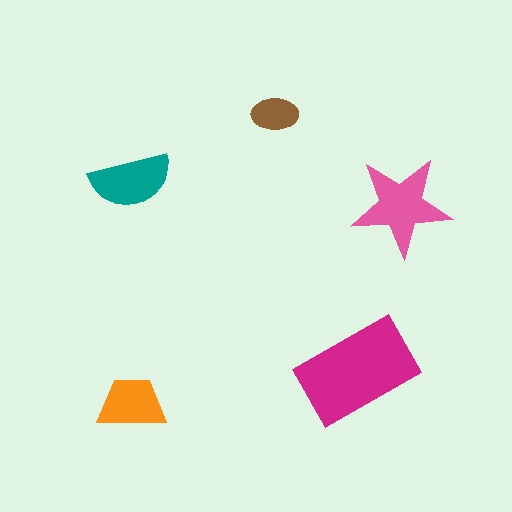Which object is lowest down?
The orange trapezoid is bottommost.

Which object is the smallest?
The brown ellipse.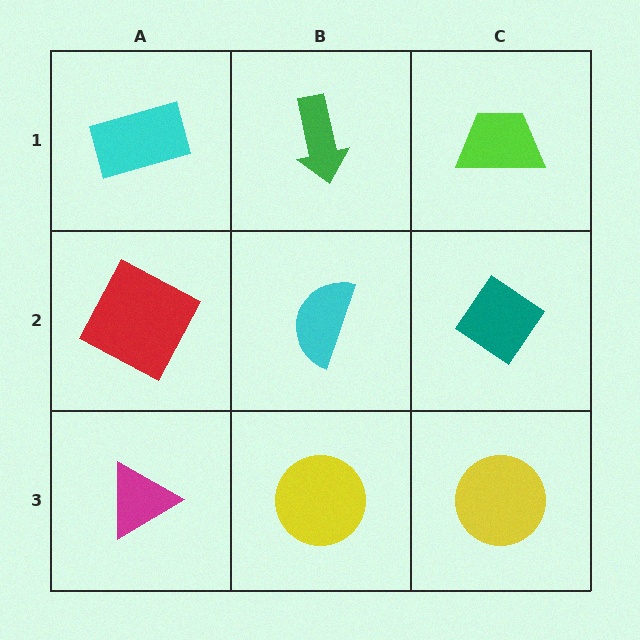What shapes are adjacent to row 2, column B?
A green arrow (row 1, column B), a yellow circle (row 3, column B), a red square (row 2, column A), a teal diamond (row 2, column C).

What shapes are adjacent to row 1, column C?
A teal diamond (row 2, column C), a green arrow (row 1, column B).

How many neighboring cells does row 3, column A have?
2.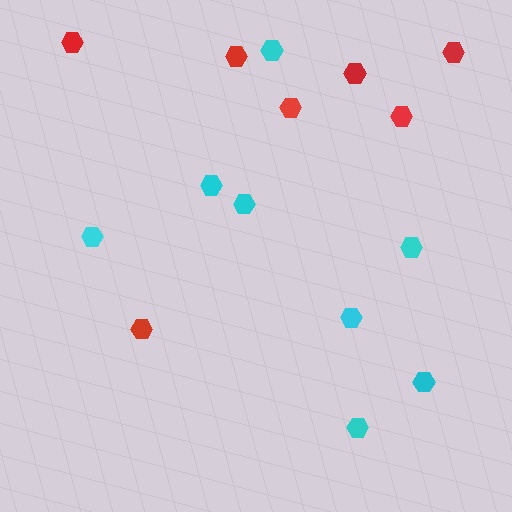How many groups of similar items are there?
There are 2 groups: one group of cyan hexagons (8) and one group of red hexagons (7).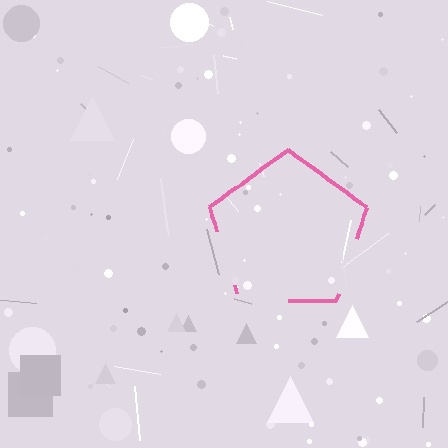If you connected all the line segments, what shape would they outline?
They would outline a pentagon.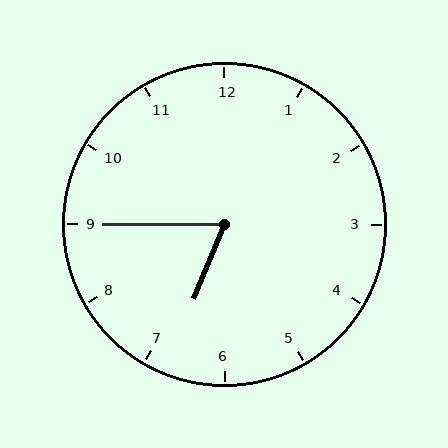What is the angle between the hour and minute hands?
Approximately 68 degrees.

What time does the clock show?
6:45.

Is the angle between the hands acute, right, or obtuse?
It is acute.